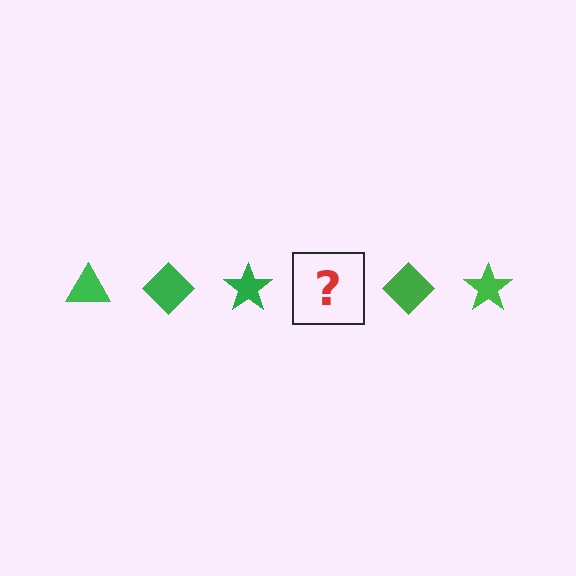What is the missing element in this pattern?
The missing element is a green triangle.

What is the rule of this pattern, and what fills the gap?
The rule is that the pattern cycles through triangle, diamond, star shapes in green. The gap should be filled with a green triangle.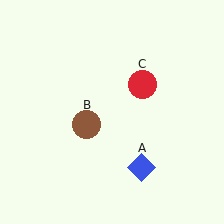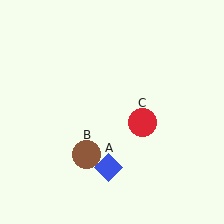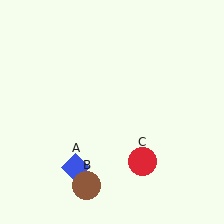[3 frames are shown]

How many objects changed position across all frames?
3 objects changed position: blue diamond (object A), brown circle (object B), red circle (object C).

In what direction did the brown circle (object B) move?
The brown circle (object B) moved down.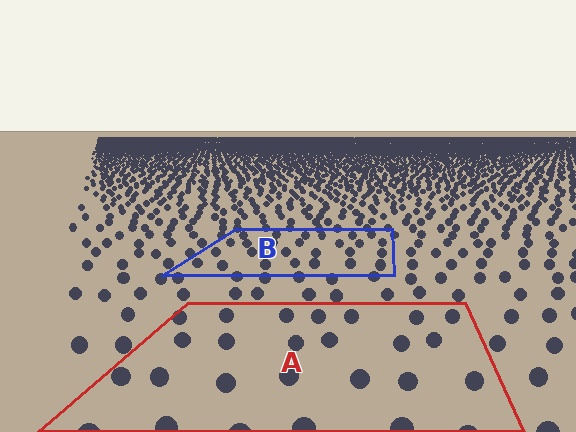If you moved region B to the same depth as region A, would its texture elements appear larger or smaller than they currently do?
They would appear larger. At a closer depth, the same texture elements are projected at a bigger on-screen size.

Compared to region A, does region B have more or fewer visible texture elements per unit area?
Region B has more texture elements per unit area — they are packed more densely because it is farther away.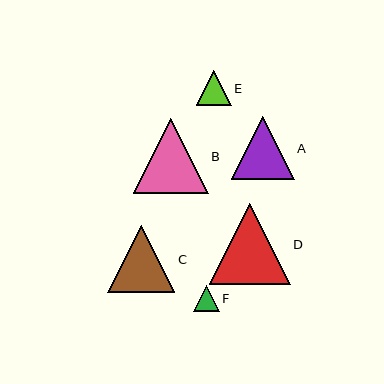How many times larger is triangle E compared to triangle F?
Triangle E is approximately 1.4 times the size of triangle F.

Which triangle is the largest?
Triangle D is the largest with a size of approximately 81 pixels.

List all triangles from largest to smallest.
From largest to smallest: D, B, C, A, E, F.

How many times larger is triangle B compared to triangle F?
Triangle B is approximately 2.9 times the size of triangle F.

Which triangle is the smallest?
Triangle F is the smallest with a size of approximately 26 pixels.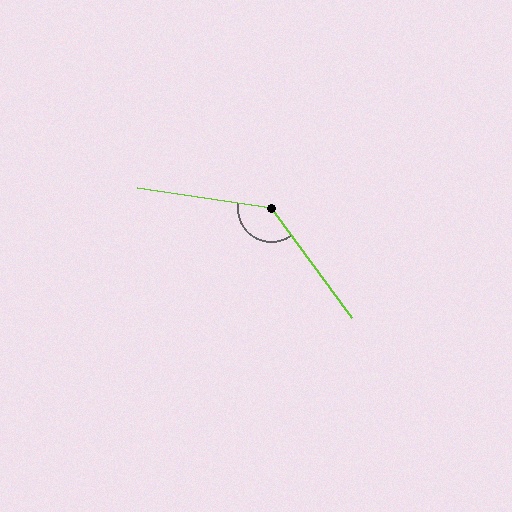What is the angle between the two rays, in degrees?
Approximately 134 degrees.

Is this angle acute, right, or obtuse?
It is obtuse.